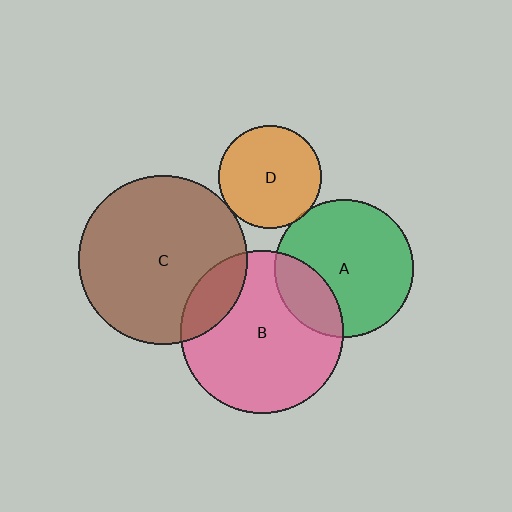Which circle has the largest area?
Circle C (brown).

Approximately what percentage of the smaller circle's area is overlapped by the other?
Approximately 5%.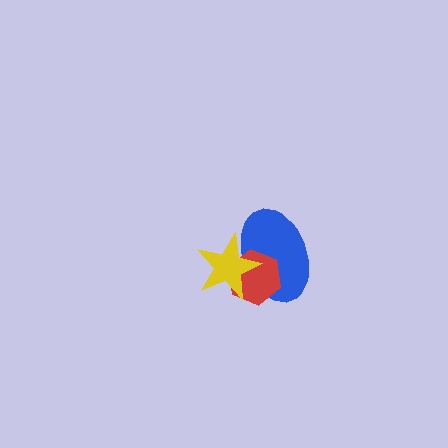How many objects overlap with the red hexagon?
2 objects overlap with the red hexagon.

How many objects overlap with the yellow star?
2 objects overlap with the yellow star.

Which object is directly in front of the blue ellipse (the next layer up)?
The red hexagon is directly in front of the blue ellipse.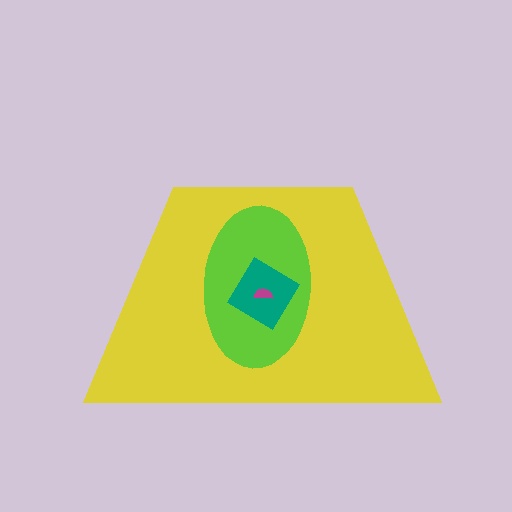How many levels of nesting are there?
4.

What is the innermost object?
The magenta semicircle.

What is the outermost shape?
The yellow trapezoid.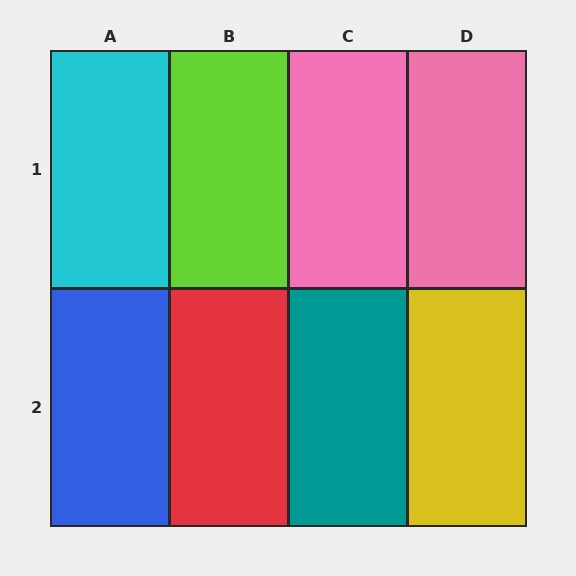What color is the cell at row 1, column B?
Lime.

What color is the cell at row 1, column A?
Cyan.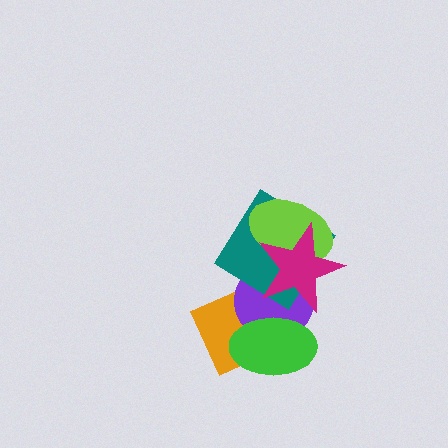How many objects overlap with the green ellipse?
2 objects overlap with the green ellipse.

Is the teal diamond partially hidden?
Yes, it is partially covered by another shape.